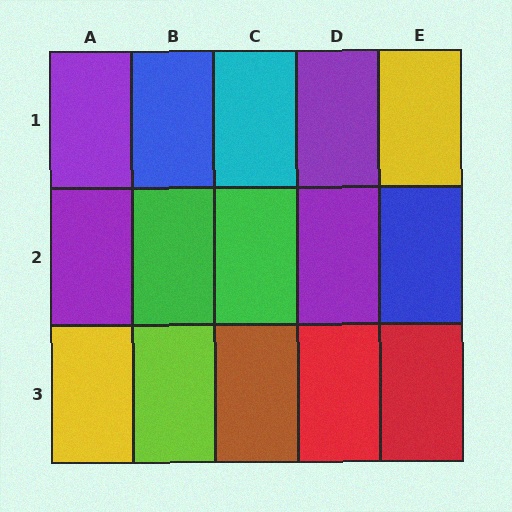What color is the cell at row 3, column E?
Red.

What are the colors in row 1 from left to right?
Purple, blue, cyan, purple, yellow.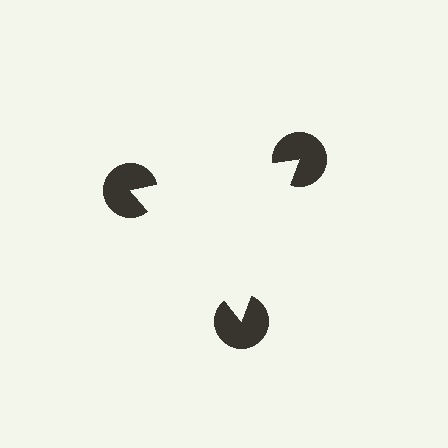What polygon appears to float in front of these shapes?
An illusory triangle — its edges are inferred from the aligned wedge cuts in the pac-man discs, not physically drawn.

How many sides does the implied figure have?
3 sides.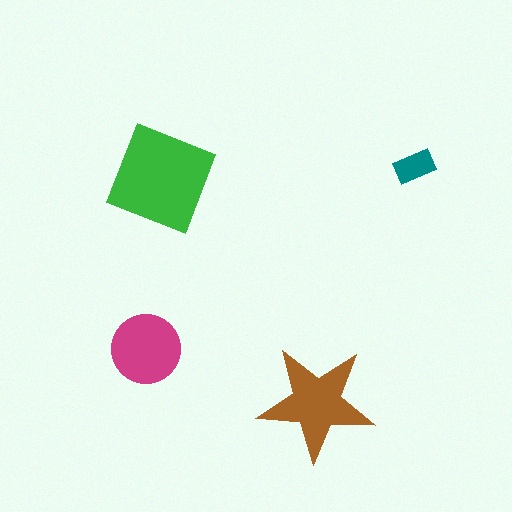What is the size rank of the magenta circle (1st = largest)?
3rd.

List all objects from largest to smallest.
The green square, the brown star, the magenta circle, the teal rectangle.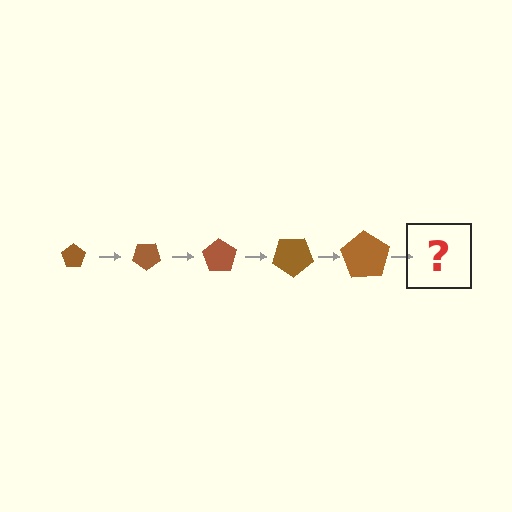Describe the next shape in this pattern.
It should be a pentagon, larger than the previous one and rotated 175 degrees from the start.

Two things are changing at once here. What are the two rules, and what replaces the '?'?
The two rules are that the pentagon grows larger each step and it rotates 35 degrees each step. The '?' should be a pentagon, larger than the previous one and rotated 175 degrees from the start.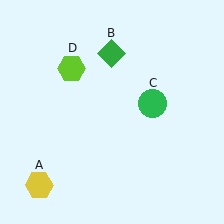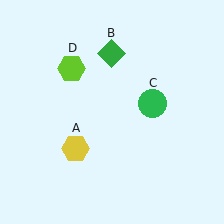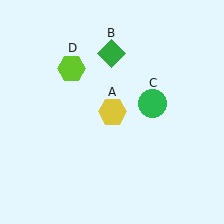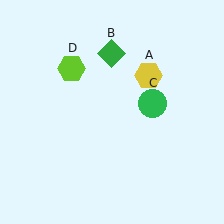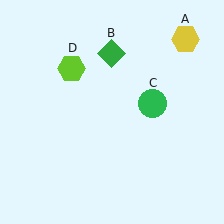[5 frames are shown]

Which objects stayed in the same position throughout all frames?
Green diamond (object B) and green circle (object C) and lime hexagon (object D) remained stationary.